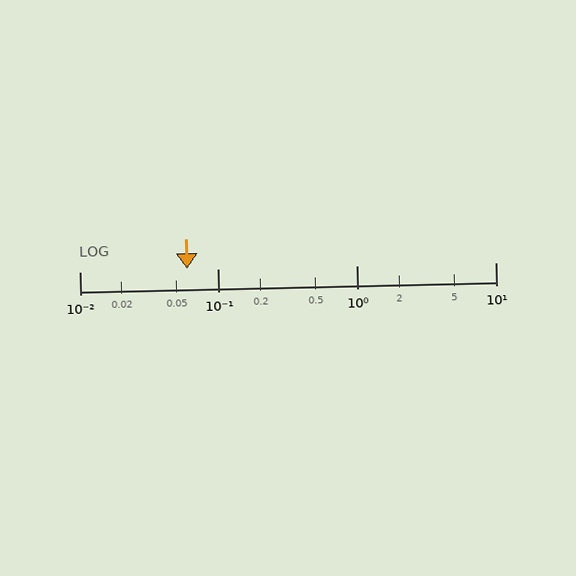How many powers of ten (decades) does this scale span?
The scale spans 3 decades, from 0.01 to 10.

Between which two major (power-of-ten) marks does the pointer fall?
The pointer is between 0.01 and 0.1.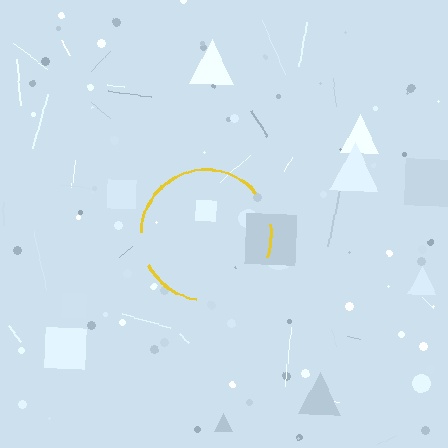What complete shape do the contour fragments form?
The contour fragments form a circle.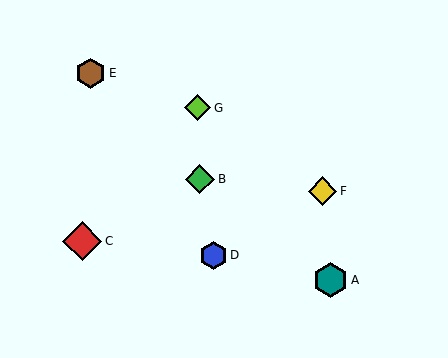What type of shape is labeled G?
Shape G is a lime diamond.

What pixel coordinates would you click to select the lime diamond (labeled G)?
Click at (198, 108) to select the lime diamond G.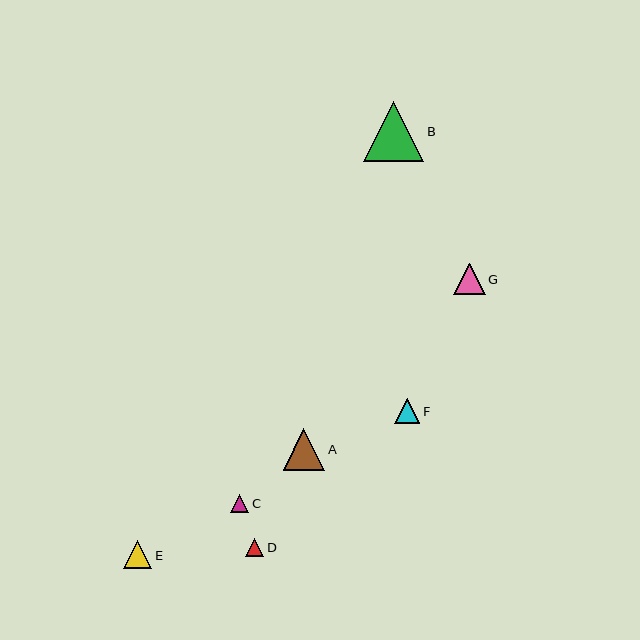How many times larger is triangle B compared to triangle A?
Triangle B is approximately 1.4 times the size of triangle A.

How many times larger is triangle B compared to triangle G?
Triangle B is approximately 1.9 times the size of triangle G.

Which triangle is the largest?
Triangle B is the largest with a size of approximately 60 pixels.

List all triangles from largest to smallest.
From largest to smallest: B, A, G, E, F, D, C.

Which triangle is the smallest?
Triangle C is the smallest with a size of approximately 18 pixels.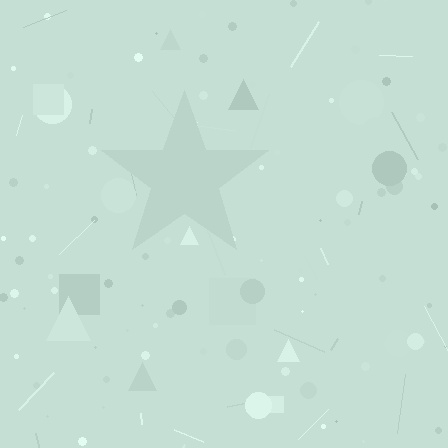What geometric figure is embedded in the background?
A star is embedded in the background.